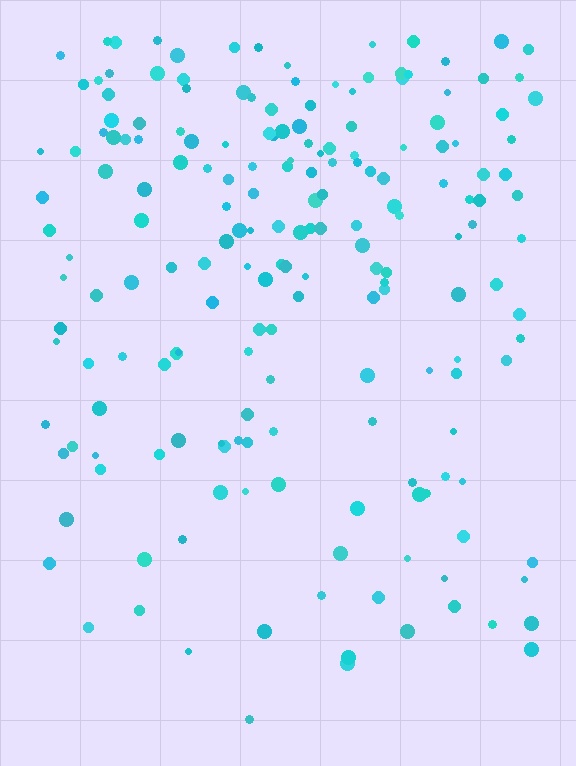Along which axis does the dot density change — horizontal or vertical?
Vertical.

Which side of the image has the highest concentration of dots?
The top.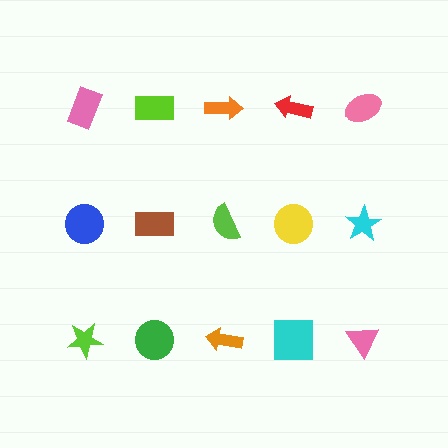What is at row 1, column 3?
An orange arrow.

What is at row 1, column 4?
A red arrow.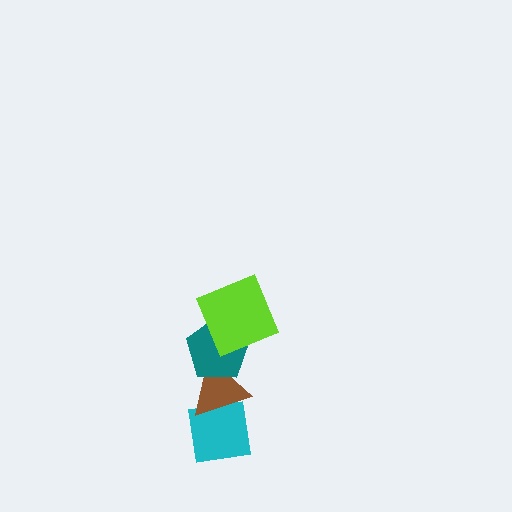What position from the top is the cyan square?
The cyan square is 4th from the top.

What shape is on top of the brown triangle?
The teal pentagon is on top of the brown triangle.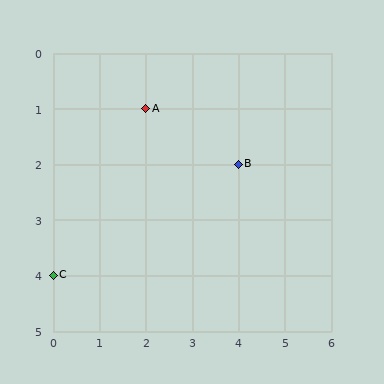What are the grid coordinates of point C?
Point C is at grid coordinates (0, 4).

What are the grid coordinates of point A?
Point A is at grid coordinates (2, 1).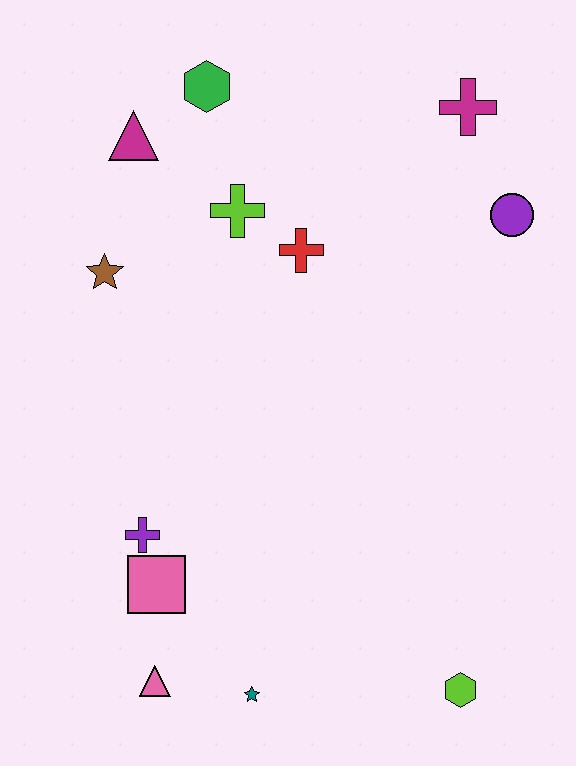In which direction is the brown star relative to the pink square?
The brown star is above the pink square.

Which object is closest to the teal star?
The pink triangle is closest to the teal star.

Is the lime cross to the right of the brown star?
Yes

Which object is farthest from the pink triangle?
The magenta cross is farthest from the pink triangle.